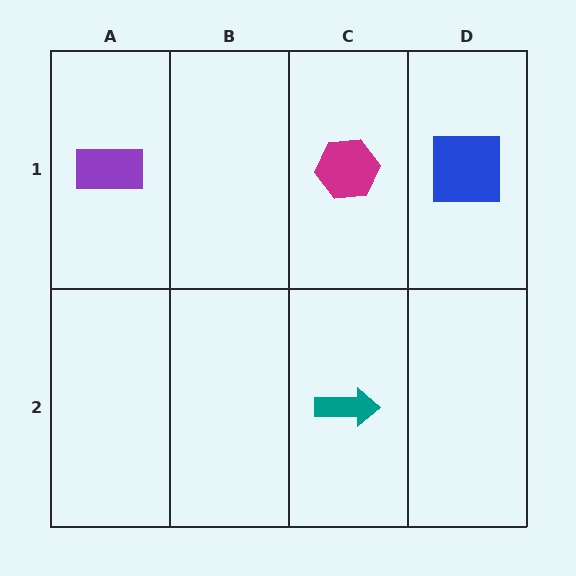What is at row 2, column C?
A teal arrow.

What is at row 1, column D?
A blue square.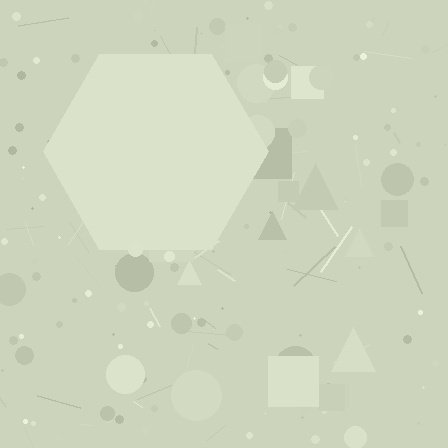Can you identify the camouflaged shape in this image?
The camouflaged shape is a hexagon.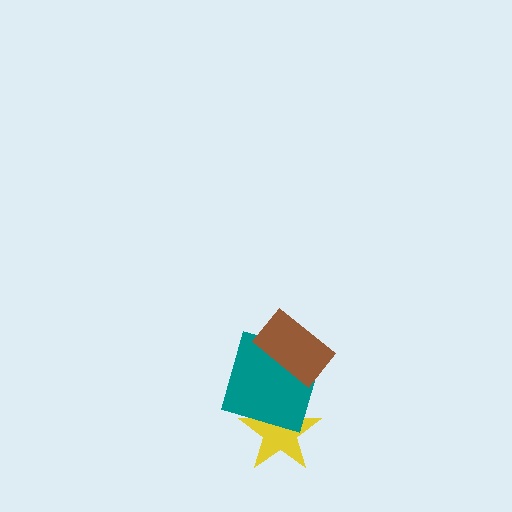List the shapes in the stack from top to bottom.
From top to bottom: the brown rectangle, the teal square, the yellow star.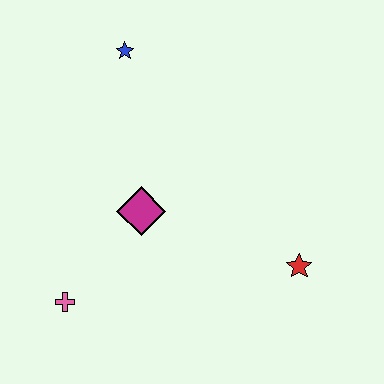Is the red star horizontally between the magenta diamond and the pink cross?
No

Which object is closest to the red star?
The magenta diamond is closest to the red star.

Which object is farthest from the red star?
The blue star is farthest from the red star.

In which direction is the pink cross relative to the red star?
The pink cross is to the left of the red star.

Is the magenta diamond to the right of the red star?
No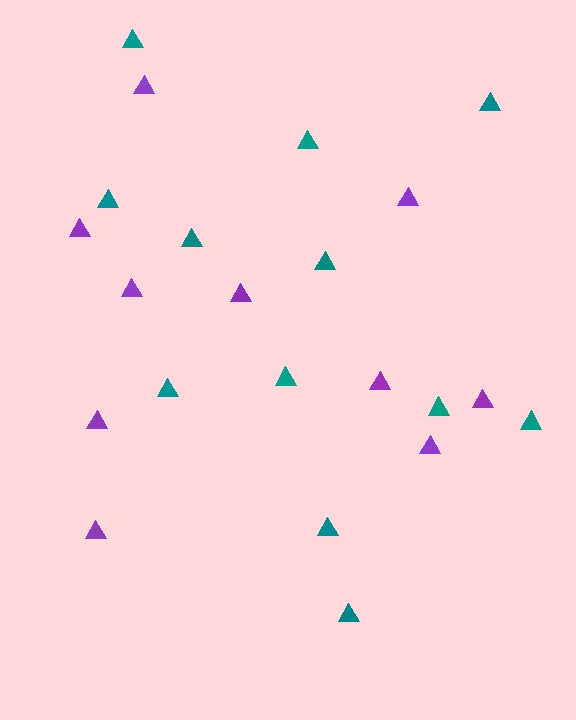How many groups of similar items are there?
There are 2 groups: one group of teal triangles (12) and one group of purple triangles (10).